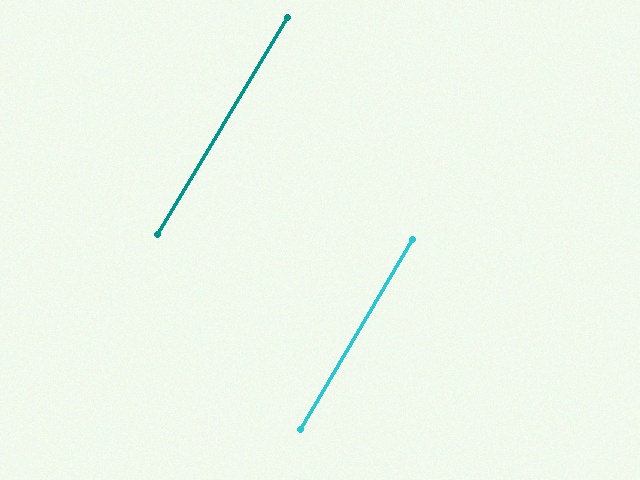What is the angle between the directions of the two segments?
Approximately 0 degrees.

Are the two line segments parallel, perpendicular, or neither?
Parallel — their directions differ by only 0.3°.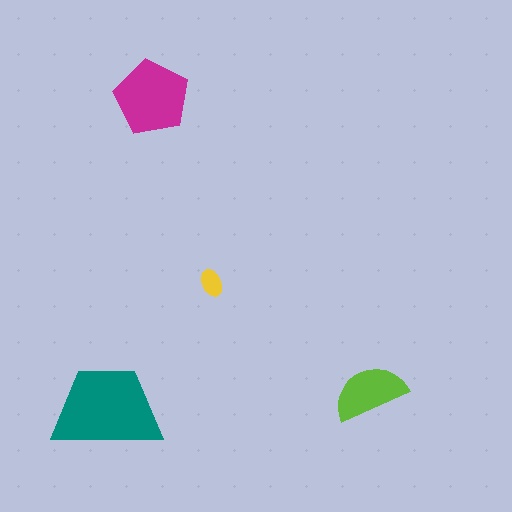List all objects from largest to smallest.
The teal trapezoid, the magenta pentagon, the lime semicircle, the yellow ellipse.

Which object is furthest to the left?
The teal trapezoid is leftmost.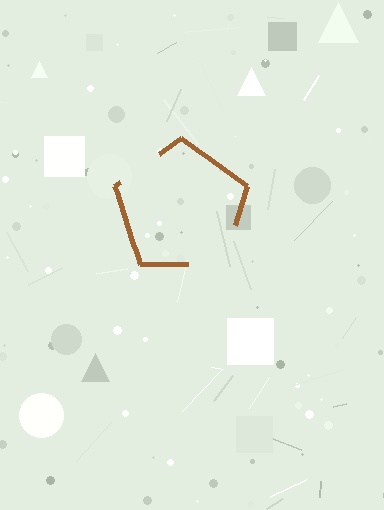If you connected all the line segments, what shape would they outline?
They would outline a pentagon.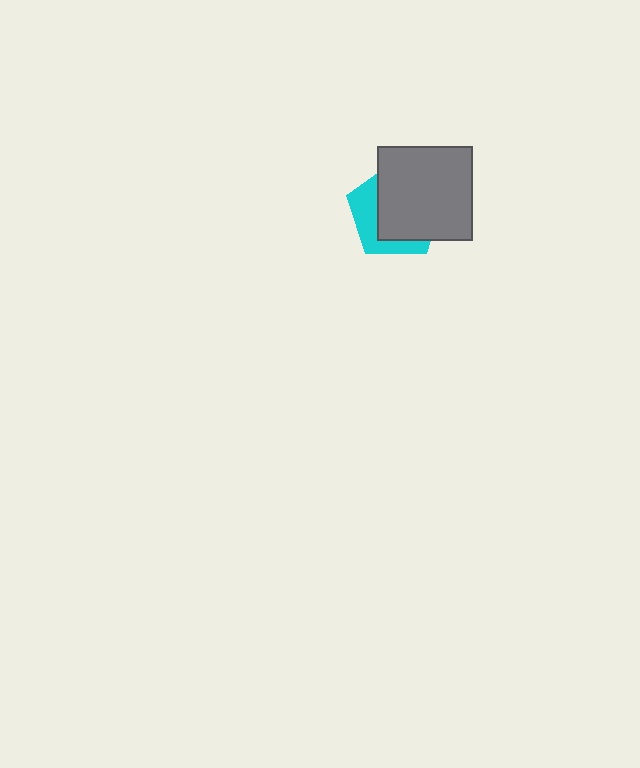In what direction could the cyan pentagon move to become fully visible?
The cyan pentagon could move toward the lower-left. That would shift it out from behind the gray square entirely.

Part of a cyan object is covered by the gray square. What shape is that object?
It is a pentagon.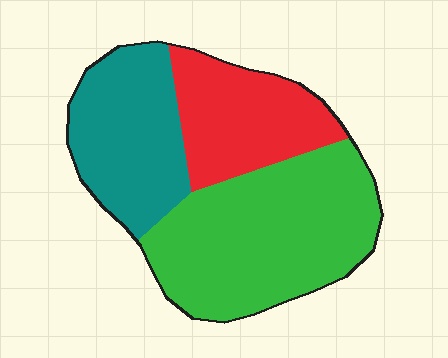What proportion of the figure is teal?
Teal takes up about one quarter (1/4) of the figure.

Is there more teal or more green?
Green.